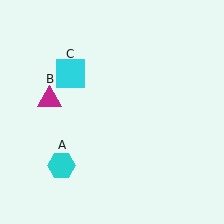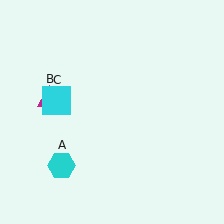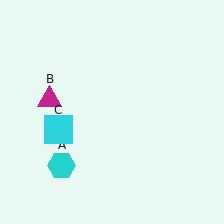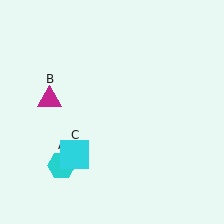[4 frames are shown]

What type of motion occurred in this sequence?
The cyan square (object C) rotated counterclockwise around the center of the scene.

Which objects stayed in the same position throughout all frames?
Cyan hexagon (object A) and magenta triangle (object B) remained stationary.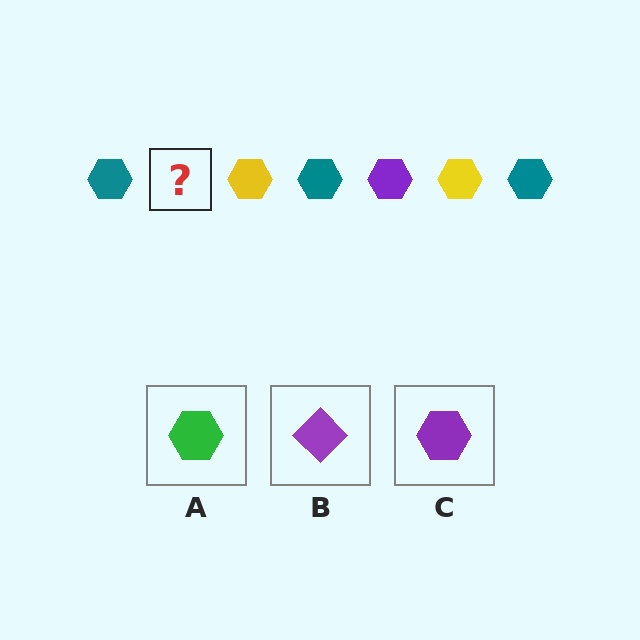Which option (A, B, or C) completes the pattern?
C.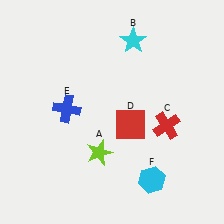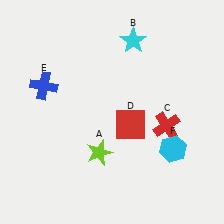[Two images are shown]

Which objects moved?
The objects that moved are: the blue cross (E), the cyan hexagon (F).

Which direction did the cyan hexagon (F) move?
The cyan hexagon (F) moved up.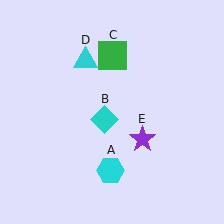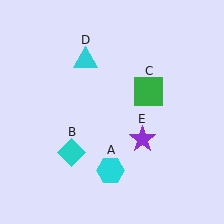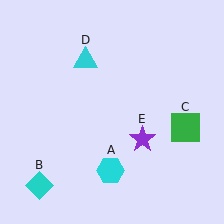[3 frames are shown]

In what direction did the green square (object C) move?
The green square (object C) moved down and to the right.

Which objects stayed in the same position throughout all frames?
Cyan hexagon (object A) and cyan triangle (object D) and purple star (object E) remained stationary.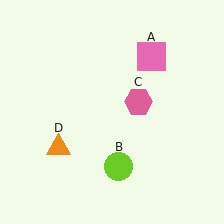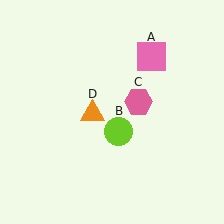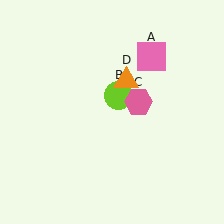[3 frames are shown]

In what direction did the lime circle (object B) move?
The lime circle (object B) moved up.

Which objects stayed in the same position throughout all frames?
Pink square (object A) and pink hexagon (object C) remained stationary.